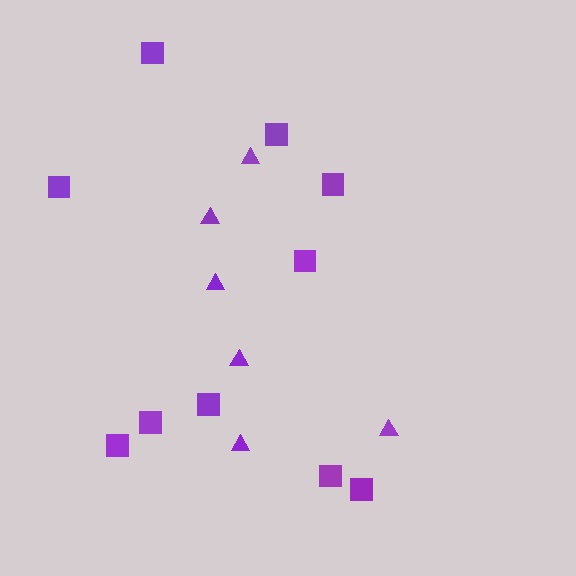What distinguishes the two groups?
There are 2 groups: one group of squares (10) and one group of triangles (6).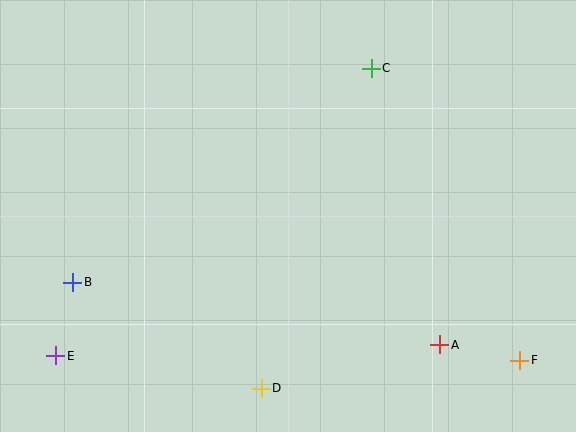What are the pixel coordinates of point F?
Point F is at (520, 360).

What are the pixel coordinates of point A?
Point A is at (440, 345).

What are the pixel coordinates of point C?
Point C is at (371, 68).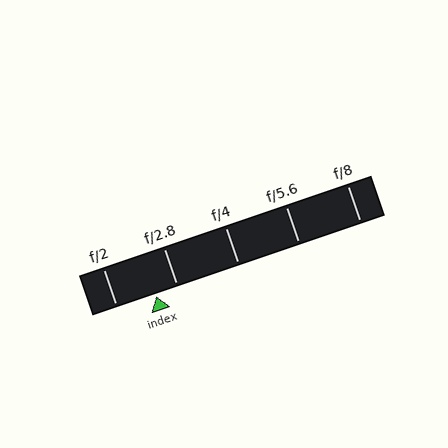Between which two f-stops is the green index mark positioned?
The index mark is between f/2 and f/2.8.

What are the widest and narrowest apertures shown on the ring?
The widest aperture shown is f/2 and the narrowest is f/8.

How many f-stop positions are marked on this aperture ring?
There are 5 f-stop positions marked.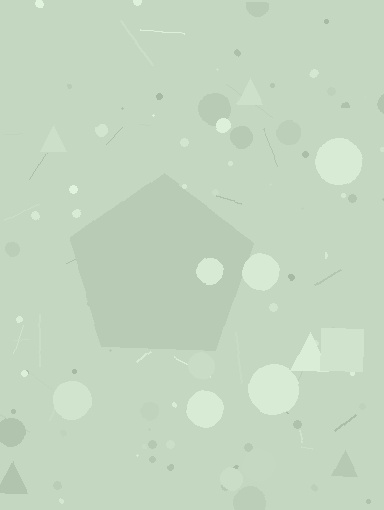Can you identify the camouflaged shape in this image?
The camouflaged shape is a pentagon.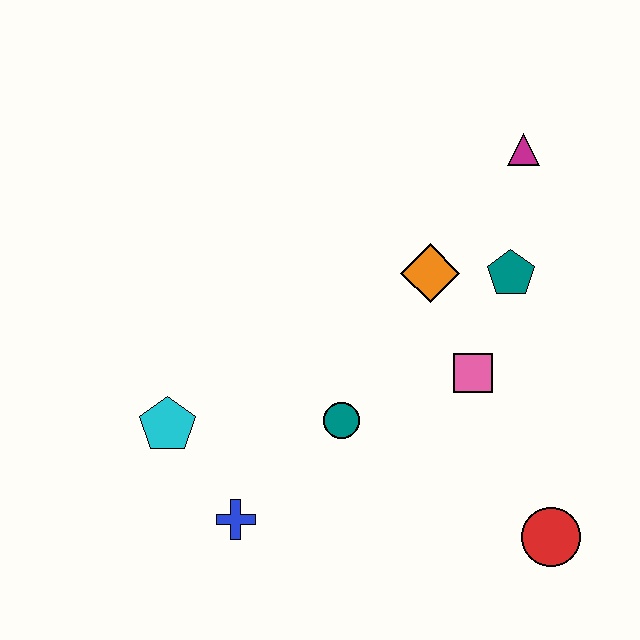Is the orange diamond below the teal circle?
No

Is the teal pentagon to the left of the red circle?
Yes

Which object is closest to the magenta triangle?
The teal pentagon is closest to the magenta triangle.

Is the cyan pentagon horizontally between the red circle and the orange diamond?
No